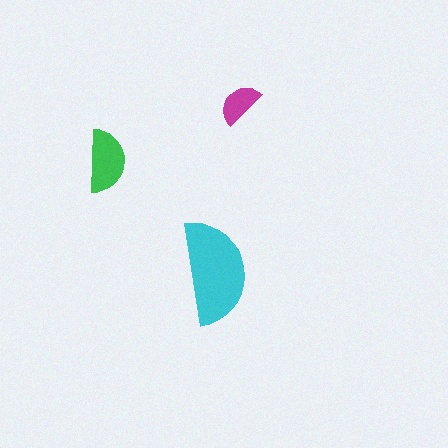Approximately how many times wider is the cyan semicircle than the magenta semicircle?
About 2.5 times wider.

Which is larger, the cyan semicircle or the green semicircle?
The cyan one.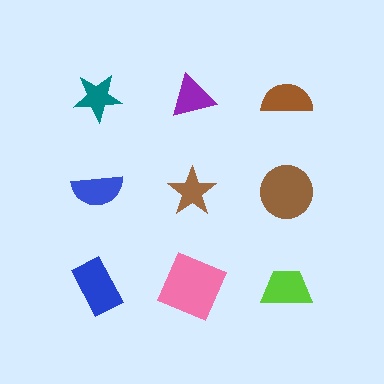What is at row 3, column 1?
A blue rectangle.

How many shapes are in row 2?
3 shapes.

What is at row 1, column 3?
A brown semicircle.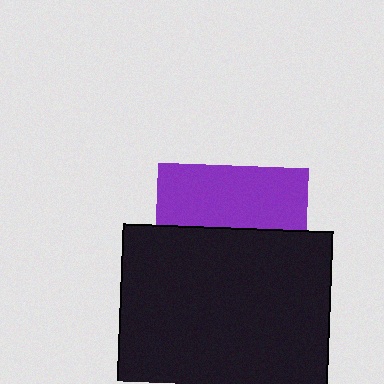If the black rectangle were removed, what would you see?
You would see the complete purple square.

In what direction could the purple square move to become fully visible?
The purple square could move up. That would shift it out from behind the black rectangle entirely.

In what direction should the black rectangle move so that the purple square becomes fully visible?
The black rectangle should move down. That is the shortest direction to clear the overlap and leave the purple square fully visible.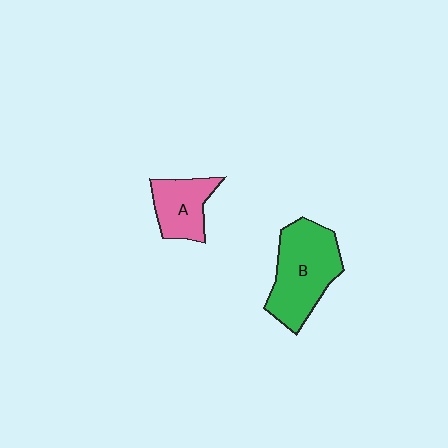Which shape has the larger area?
Shape B (green).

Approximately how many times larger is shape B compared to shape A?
Approximately 1.7 times.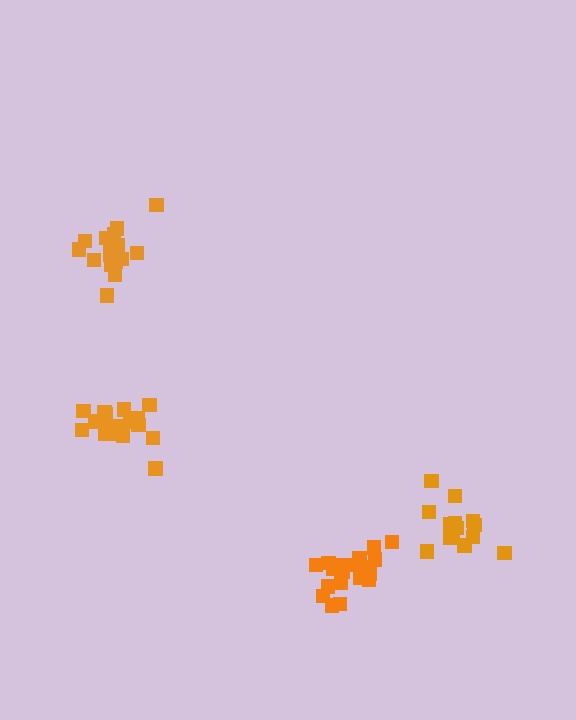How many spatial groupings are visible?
There are 4 spatial groupings.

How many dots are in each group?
Group 1: 19 dots, Group 2: 18 dots, Group 3: 18 dots, Group 4: 14 dots (69 total).